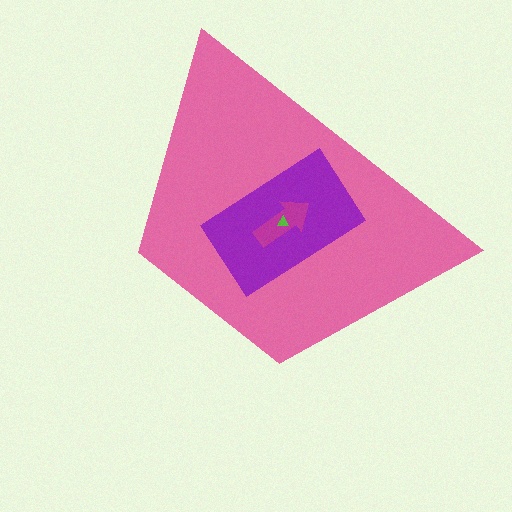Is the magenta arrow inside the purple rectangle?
Yes.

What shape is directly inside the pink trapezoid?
The purple rectangle.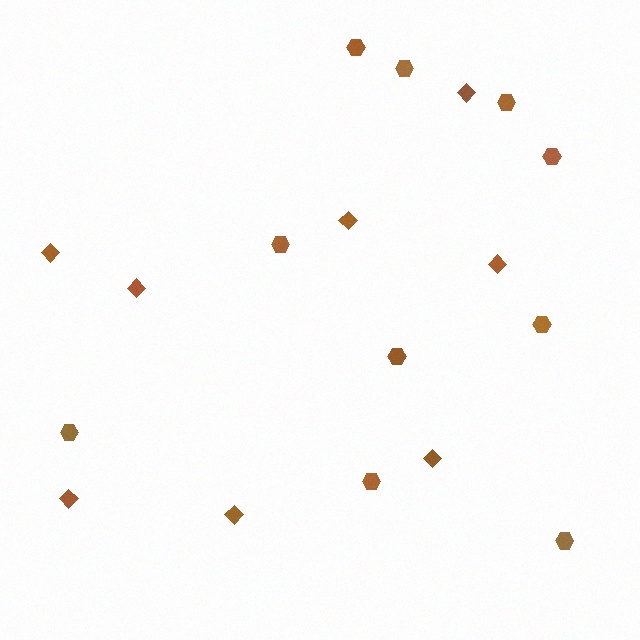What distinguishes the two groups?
There are 2 groups: one group of diamonds (8) and one group of hexagons (10).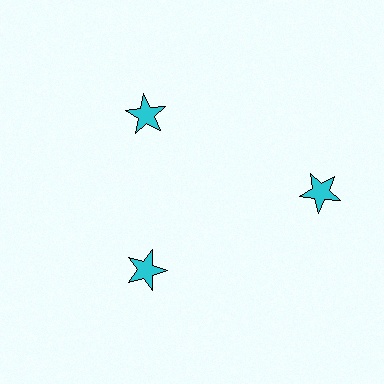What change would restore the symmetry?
The symmetry would be restored by moving it inward, back onto the ring so that all 3 stars sit at equal angles and equal distance from the center.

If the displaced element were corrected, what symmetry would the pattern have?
It would have 3-fold rotational symmetry — the pattern would map onto itself every 120 degrees.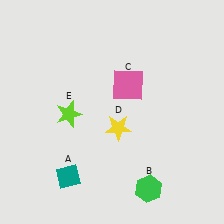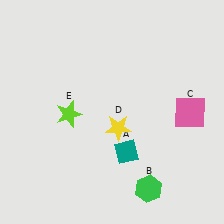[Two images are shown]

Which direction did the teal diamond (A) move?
The teal diamond (A) moved right.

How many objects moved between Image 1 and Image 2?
2 objects moved between the two images.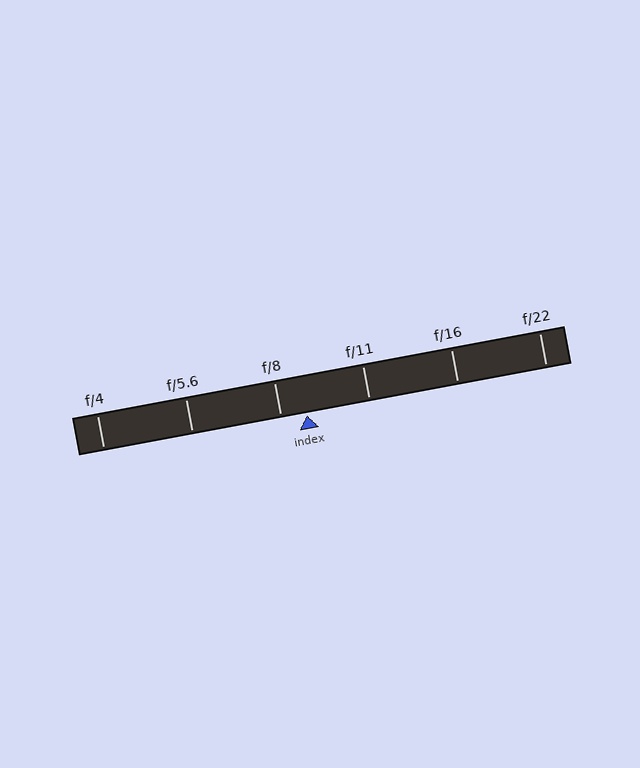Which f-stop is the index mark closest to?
The index mark is closest to f/8.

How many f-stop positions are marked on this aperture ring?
There are 6 f-stop positions marked.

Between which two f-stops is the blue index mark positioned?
The index mark is between f/8 and f/11.